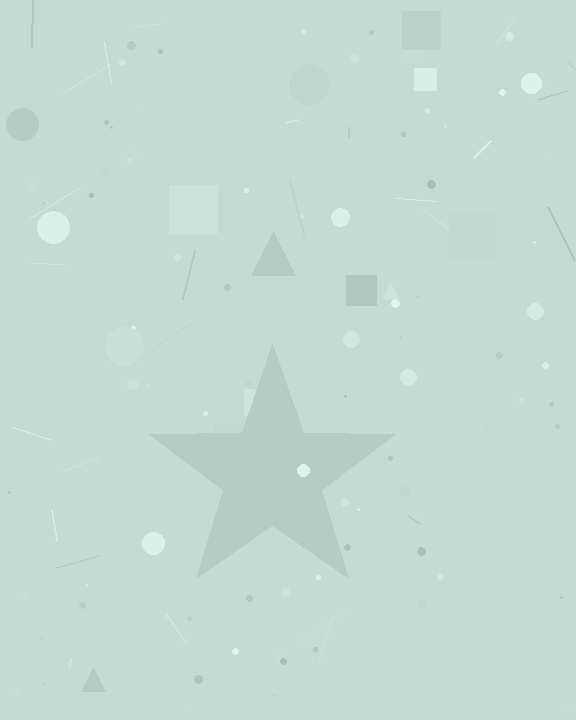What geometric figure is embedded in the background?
A star is embedded in the background.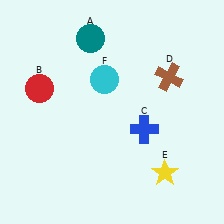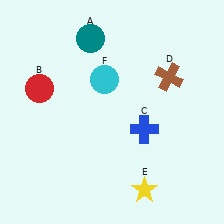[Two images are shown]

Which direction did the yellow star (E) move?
The yellow star (E) moved left.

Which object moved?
The yellow star (E) moved left.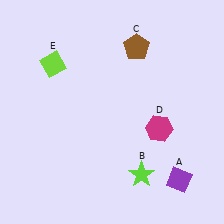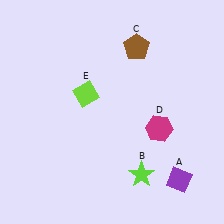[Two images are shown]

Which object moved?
The lime diamond (E) moved right.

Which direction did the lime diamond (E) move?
The lime diamond (E) moved right.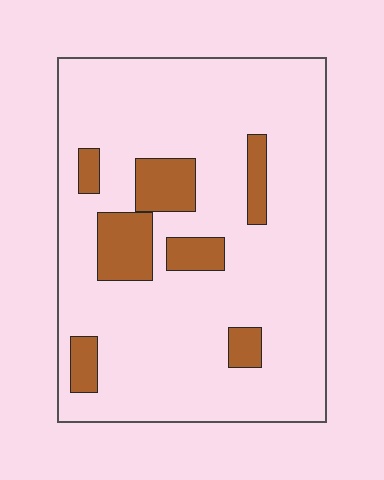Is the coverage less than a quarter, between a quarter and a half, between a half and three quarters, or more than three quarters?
Less than a quarter.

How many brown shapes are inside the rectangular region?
7.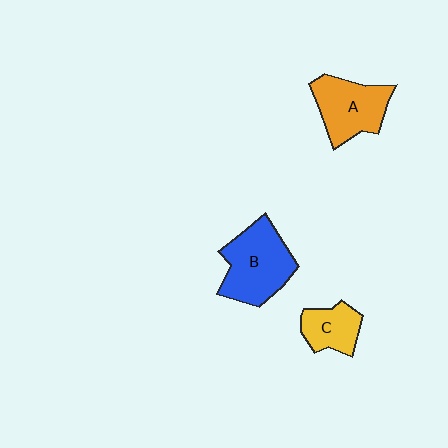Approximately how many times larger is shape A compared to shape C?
Approximately 1.6 times.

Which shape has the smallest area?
Shape C (yellow).